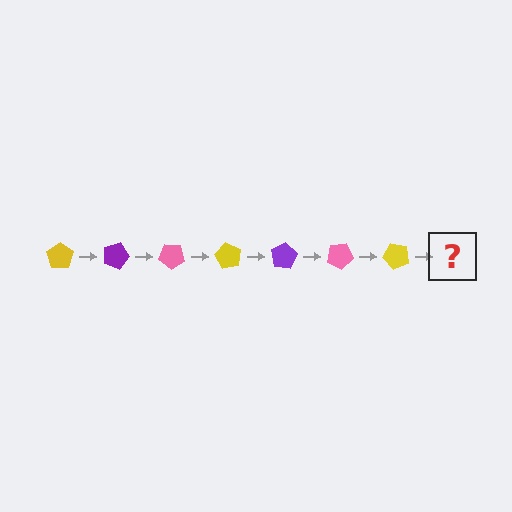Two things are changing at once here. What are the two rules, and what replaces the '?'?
The two rules are that it rotates 20 degrees each step and the color cycles through yellow, purple, and pink. The '?' should be a purple pentagon, rotated 140 degrees from the start.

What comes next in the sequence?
The next element should be a purple pentagon, rotated 140 degrees from the start.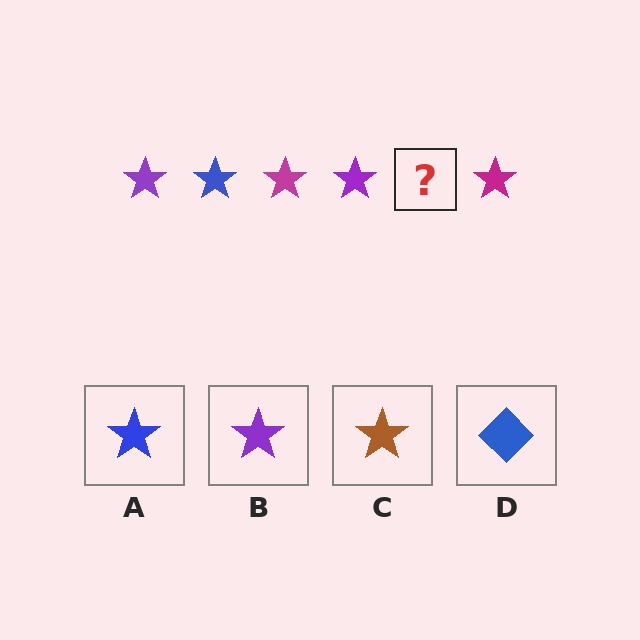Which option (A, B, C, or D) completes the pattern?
A.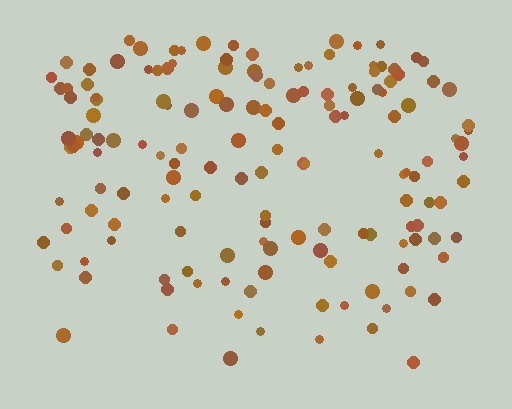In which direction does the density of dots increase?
From bottom to top, with the top side densest.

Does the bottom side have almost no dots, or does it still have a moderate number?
Still a moderate number, just noticeably fewer than the top.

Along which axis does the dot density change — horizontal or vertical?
Vertical.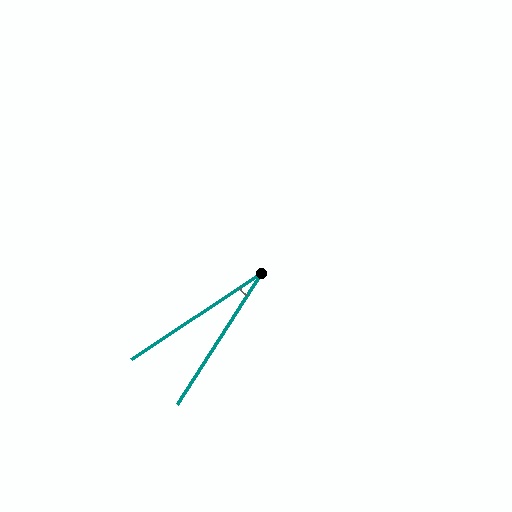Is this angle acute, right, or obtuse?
It is acute.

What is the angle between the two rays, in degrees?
Approximately 24 degrees.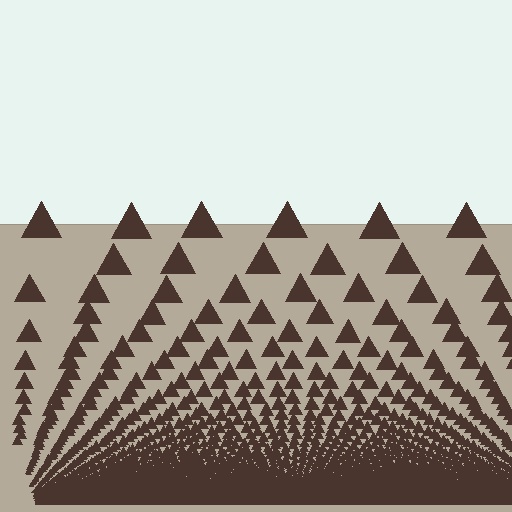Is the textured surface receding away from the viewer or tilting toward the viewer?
The surface appears to tilt toward the viewer. Texture elements get larger and sparser toward the top.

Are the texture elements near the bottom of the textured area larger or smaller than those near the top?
Smaller. The gradient is inverted — elements near the bottom are smaller and denser.